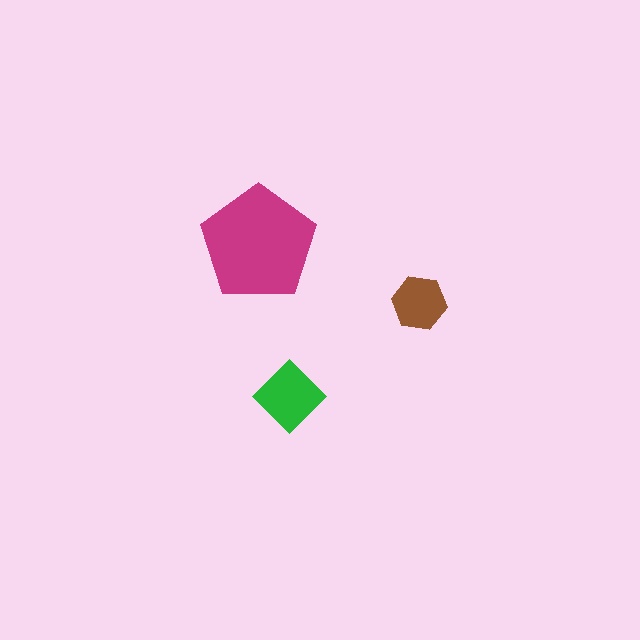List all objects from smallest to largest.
The brown hexagon, the green diamond, the magenta pentagon.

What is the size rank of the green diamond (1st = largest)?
2nd.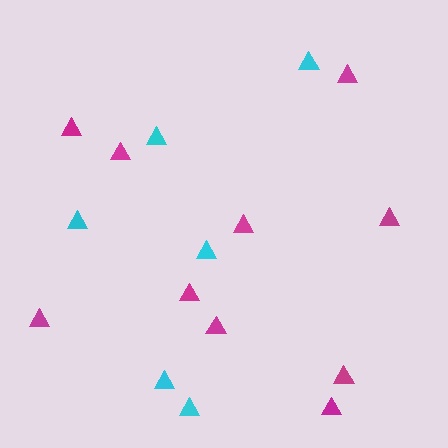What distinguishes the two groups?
There are 2 groups: one group of magenta triangles (10) and one group of cyan triangles (6).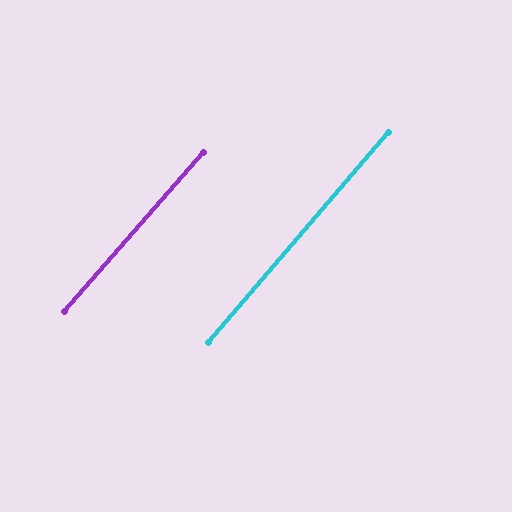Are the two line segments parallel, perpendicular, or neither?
Parallel — their directions differ by only 0.3°.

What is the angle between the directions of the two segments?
Approximately 0 degrees.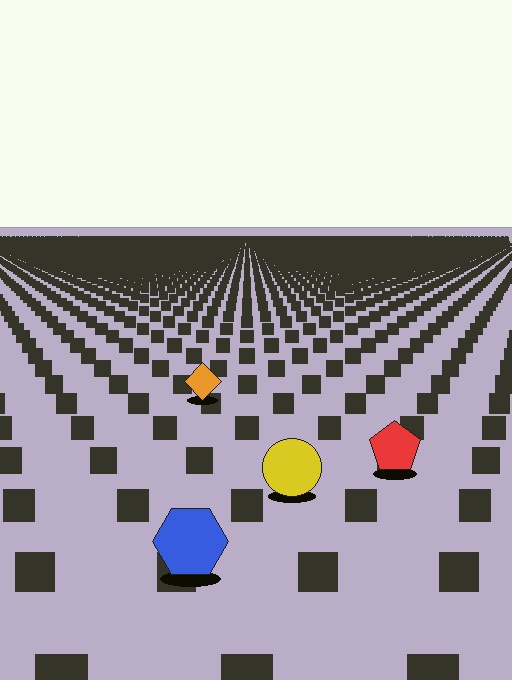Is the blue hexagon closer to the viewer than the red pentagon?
Yes. The blue hexagon is closer — you can tell from the texture gradient: the ground texture is coarser near it.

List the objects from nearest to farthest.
From nearest to farthest: the blue hexagon, the yellow circle, the red pentagon, the orange diamond.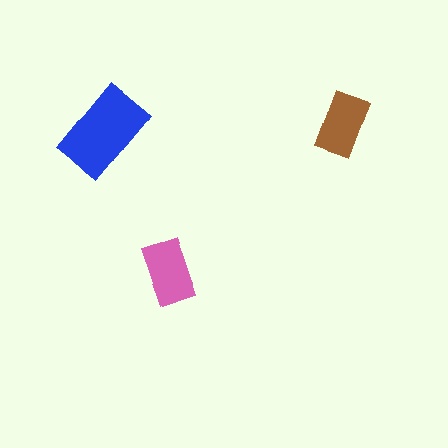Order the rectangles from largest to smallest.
the blue one, the pink one, the brown one.